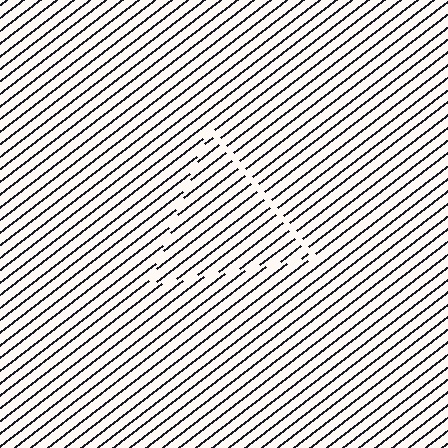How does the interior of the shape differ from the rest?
The interior of the shape contains the same grating, shifted by half a period — the contour is defined by the phase discontinuity where line-ends from the inner and outer gratings abut.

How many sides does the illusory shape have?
3 sides — the line-ends trace a triangle.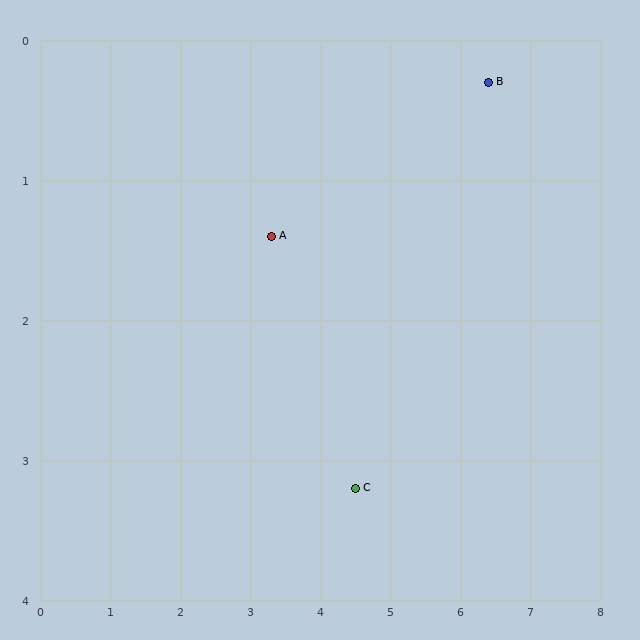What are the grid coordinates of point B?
Point B is at approximately (6.4, 0.3).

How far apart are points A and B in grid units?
Points A and B are about 3.3 grid units apart.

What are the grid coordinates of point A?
Point A is at approximately (3.3, 1.4).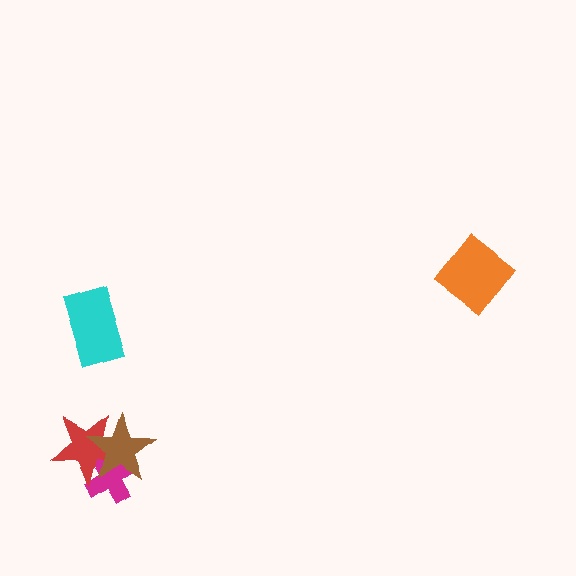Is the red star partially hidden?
Yes, it is partially covered by another shape.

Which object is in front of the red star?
The brown star is in front of the red star.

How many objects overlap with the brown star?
2 objects overlap with the brown star.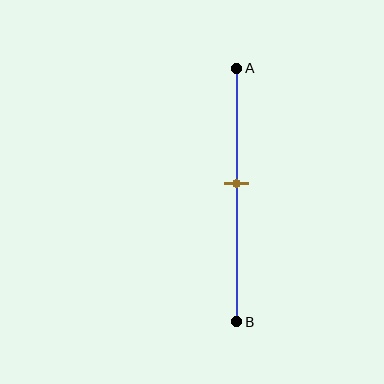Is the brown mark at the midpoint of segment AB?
No, the mark is at about 45% from A, not at the 50% midpoint.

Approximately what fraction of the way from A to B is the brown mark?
The brown mark is approximately 45% of the way from A to B.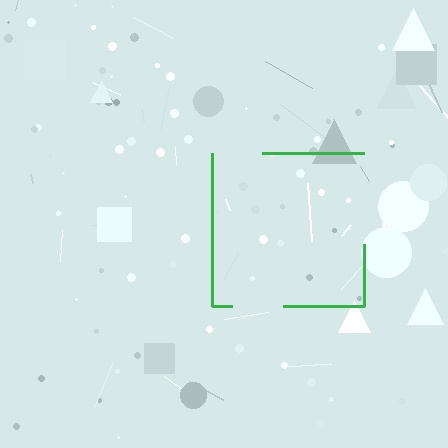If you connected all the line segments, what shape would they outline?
They would outline a square.